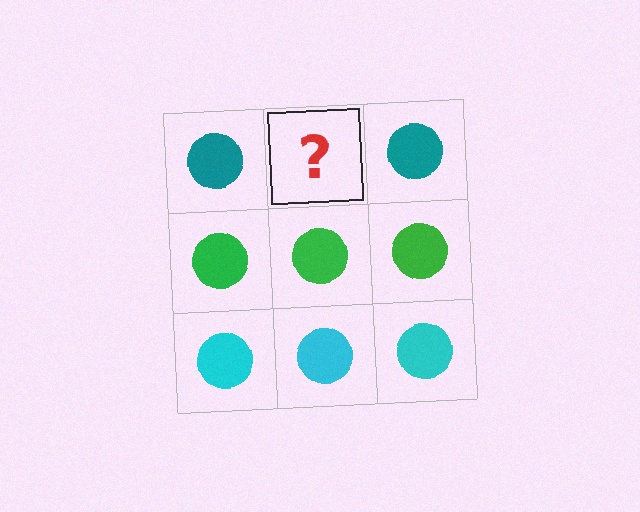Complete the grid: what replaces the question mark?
The question mark should be replaced with a teal circle.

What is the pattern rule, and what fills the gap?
The rule is that each row has a consistent color. The gap should be filled with a teal circle.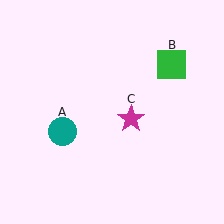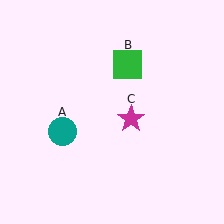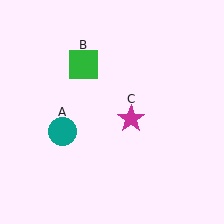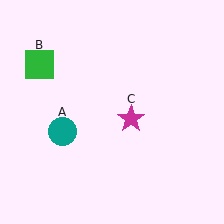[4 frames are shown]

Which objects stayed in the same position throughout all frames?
Teal circle (object A) and magenta star (object C) remained stationary.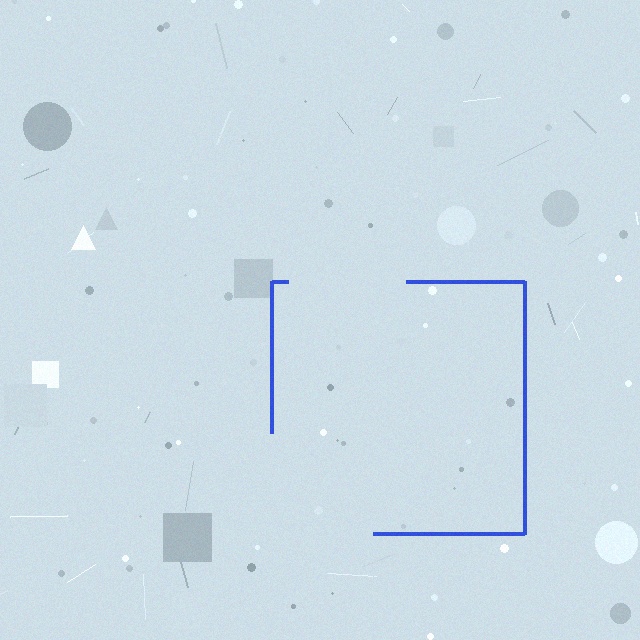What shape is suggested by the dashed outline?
The dashed outline suggests a square.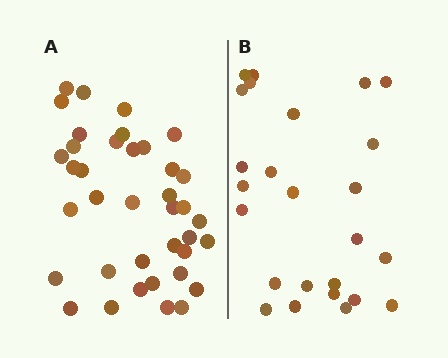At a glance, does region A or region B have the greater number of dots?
Region A (the left region) has more dots.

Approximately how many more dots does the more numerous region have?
Region A has approximately 15 more dots than region B.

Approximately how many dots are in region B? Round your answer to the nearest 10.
About 20 dots. (The exact count is 25, which rounds to 20.)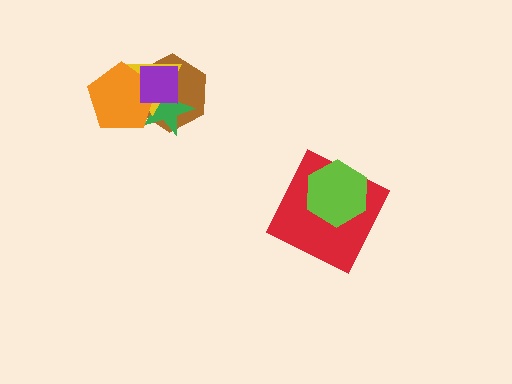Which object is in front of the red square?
The lime hexagon is in front of the red square.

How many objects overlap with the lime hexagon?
1 object overlaps with the lime hexagon.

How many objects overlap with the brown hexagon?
4 objects overlap with the brown hexagon.